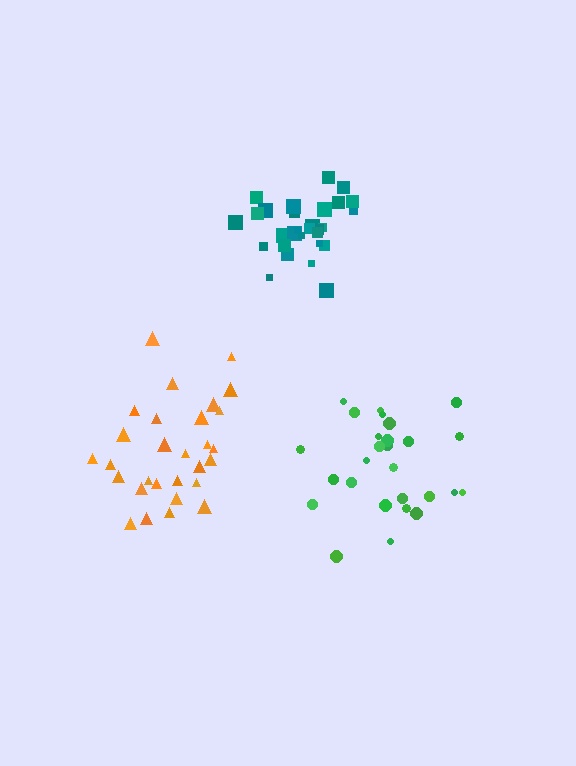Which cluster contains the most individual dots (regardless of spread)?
Orange (29).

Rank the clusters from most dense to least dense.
teal, orange, green.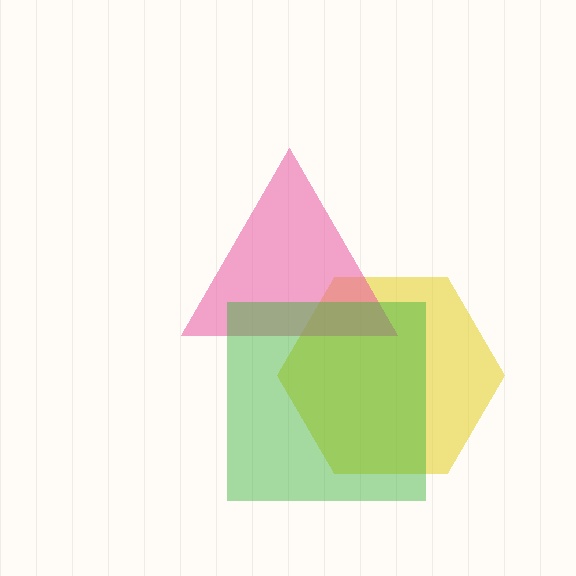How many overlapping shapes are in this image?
There are 3 overlapping shapes in the image.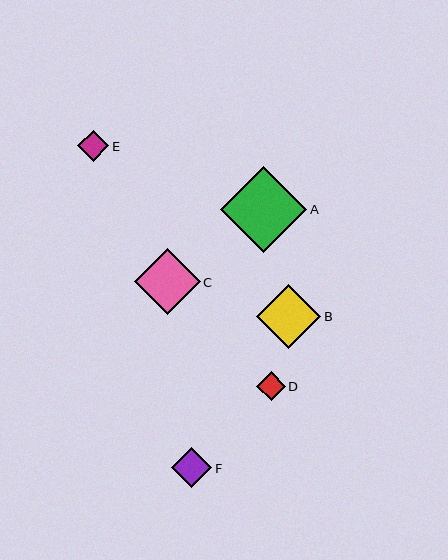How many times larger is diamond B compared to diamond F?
Diamond B is approximately 1.6 times the size of diamond F.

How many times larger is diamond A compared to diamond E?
Diamond A is approximately 2.8 times the size of diamond E.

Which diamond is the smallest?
Diamond D is the smallest with a size of approximately 28 pixels.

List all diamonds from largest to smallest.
From largest to smallest: A, C, B, F, E, D.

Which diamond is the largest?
Diamond A is the largest with a size of approximately 86 pixels.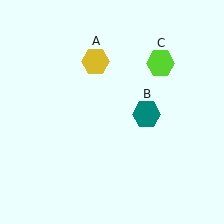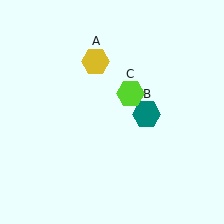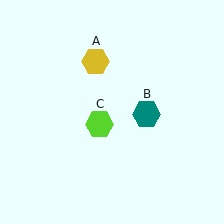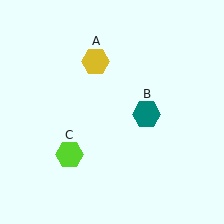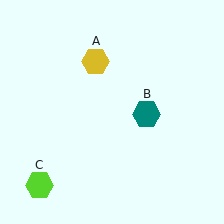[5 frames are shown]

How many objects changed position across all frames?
1 object changed position: lime hexagon (object C).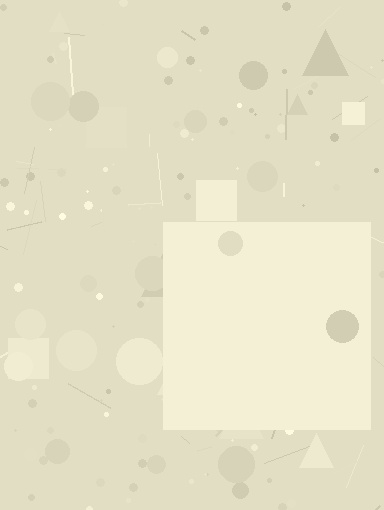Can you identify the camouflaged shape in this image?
The camouflaged shape is a square.